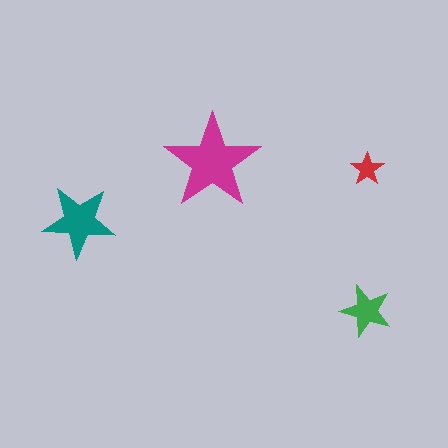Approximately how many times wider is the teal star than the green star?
About 1.5 times wider.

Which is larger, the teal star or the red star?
The teal one.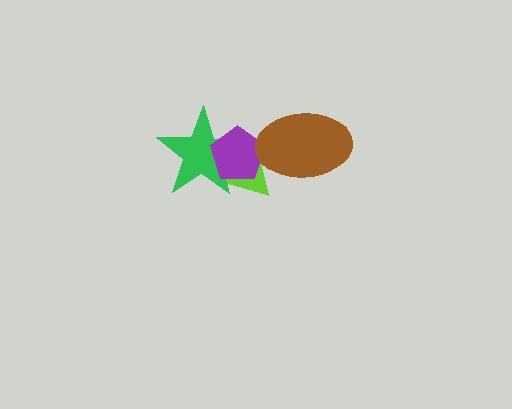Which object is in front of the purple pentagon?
The brown ellipse is in front of the purple pentagon.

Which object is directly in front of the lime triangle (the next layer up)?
The green star is directly in front of the lime triangle.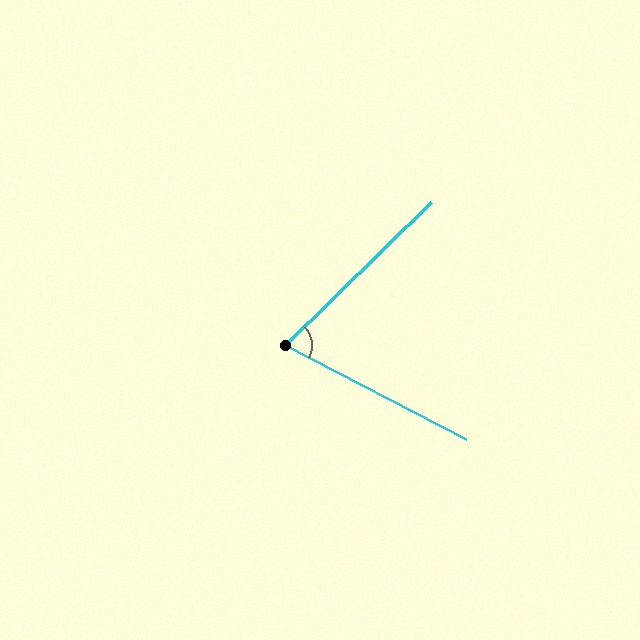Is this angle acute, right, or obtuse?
It is acute.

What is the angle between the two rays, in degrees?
Approximately 72 degrees.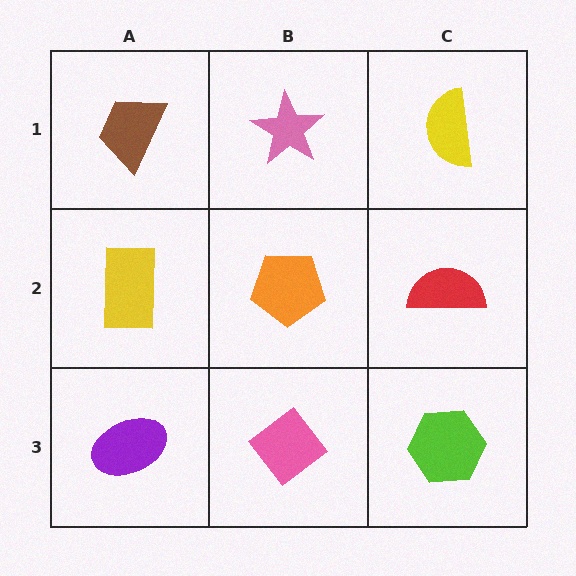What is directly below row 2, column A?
A purple ellipse.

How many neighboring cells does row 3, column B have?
3.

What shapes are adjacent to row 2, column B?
A pink star (row 1, column B), a pink diamond (row 3, column B), a yellow rectangle (row 2, column A), a red semicircle (row 2, column C).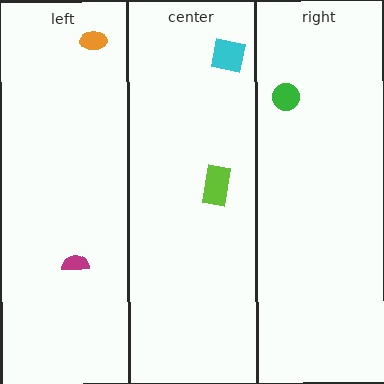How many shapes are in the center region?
2.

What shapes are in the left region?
The orange ellipse, the magenta semicircle.